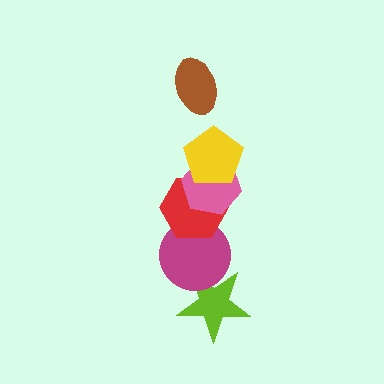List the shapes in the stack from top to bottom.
From top to bottom: the brown ellipse, the yellow pentagon, the pink hexagon, the red hexagon, the magenta circle, the lime star.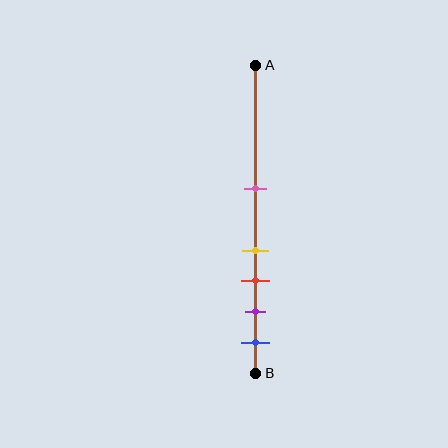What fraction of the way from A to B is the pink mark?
The pink mark is approximately 40% (0.4) of the way from A to B.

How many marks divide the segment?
There are 5 marks dividing the segment.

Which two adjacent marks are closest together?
The yellow and red marks are the closest adjacent pair.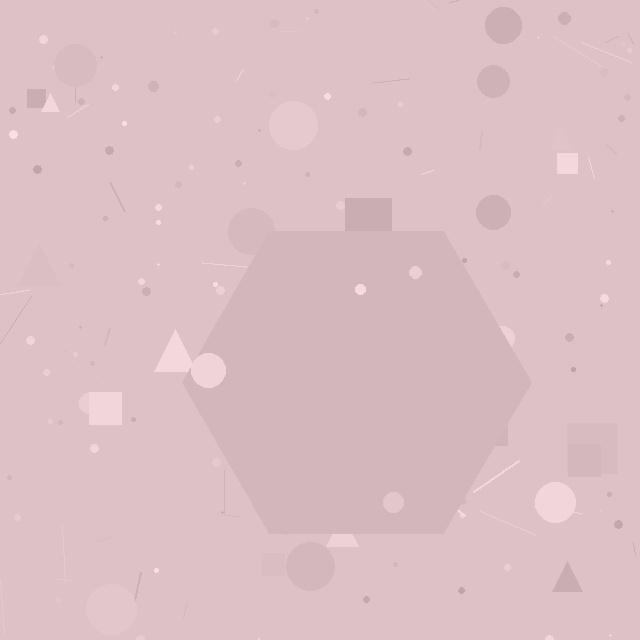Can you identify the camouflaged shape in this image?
The camouflaged shape is a hexagon.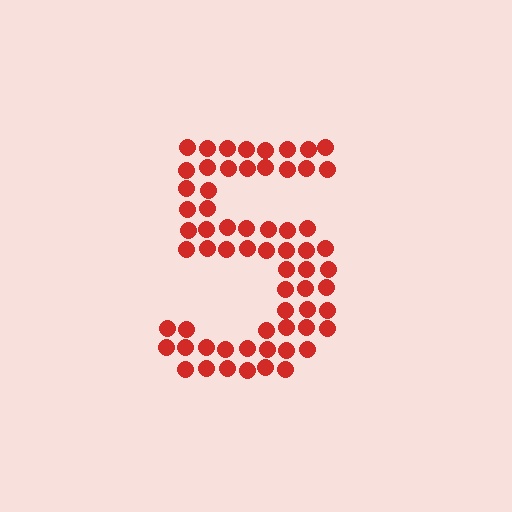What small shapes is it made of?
It is made of small circles.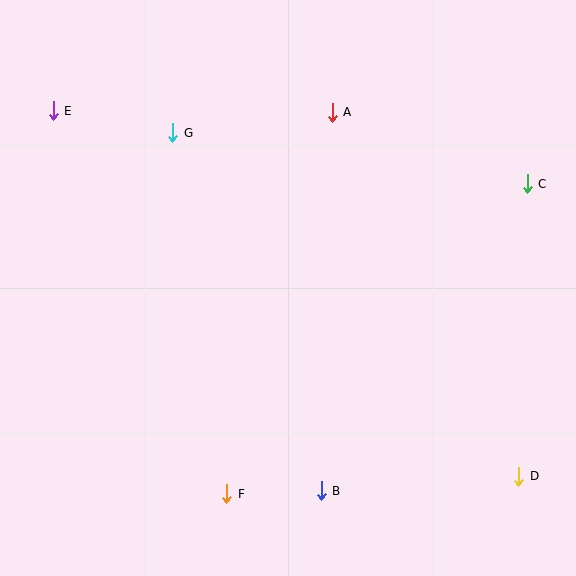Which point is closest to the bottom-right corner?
Point D is closest to the bottom-right corner.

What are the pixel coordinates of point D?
Point D is at (519, 476).